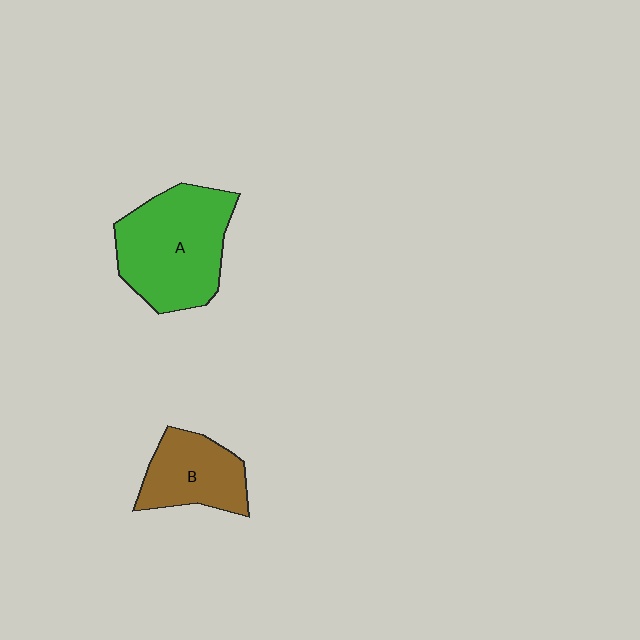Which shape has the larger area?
Shape A (green).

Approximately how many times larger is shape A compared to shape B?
Approximately 1.7 times.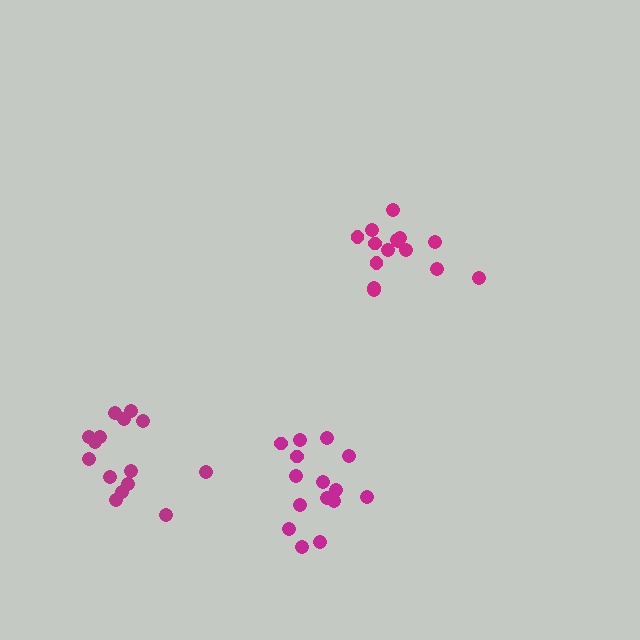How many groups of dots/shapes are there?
There are 3 groups.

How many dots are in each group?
Group 1: 15 dots, Group 2: 15 dots, Group 3: 16 dots (46 total).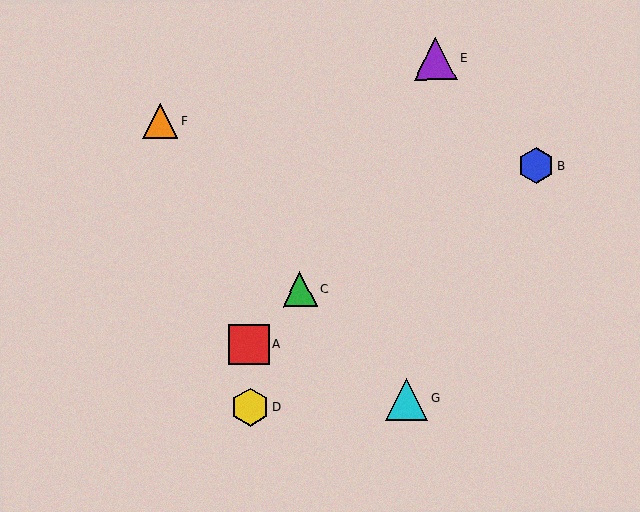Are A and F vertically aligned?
No, A is at x≈249 and F is at x≈160.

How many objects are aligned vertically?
2 objects (A, D) are aligned vertically.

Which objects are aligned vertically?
Objects A, D are aligned vertically.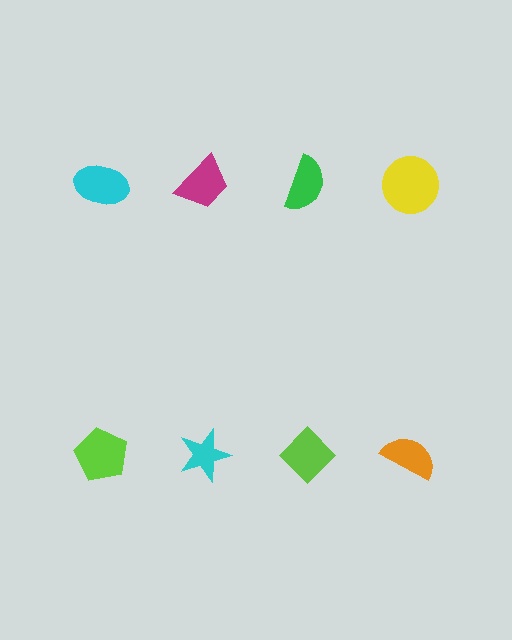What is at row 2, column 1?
A lime pentagon.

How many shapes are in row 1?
4 shapes.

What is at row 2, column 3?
A lime diamond.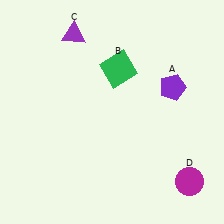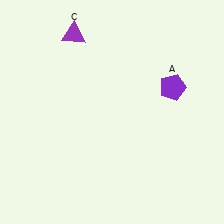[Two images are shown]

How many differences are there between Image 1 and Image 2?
There are 2 differences between the two images.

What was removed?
The green square (B), the magenta circle (D) were removed in Image 2.